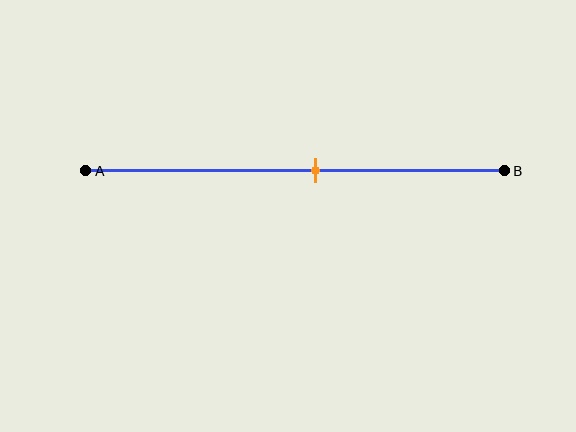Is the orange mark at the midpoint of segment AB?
No, the mark is at about 55% from A, not at the 50% midpoint.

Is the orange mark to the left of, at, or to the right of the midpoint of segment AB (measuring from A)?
The orange mark is to the right of the midpoint of segment AB.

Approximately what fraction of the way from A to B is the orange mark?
The orange mark is approximately 55% of the way from A to B.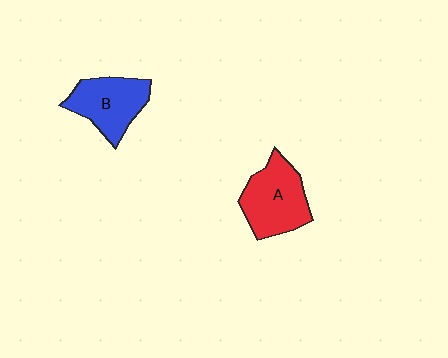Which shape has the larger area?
Shape A (red).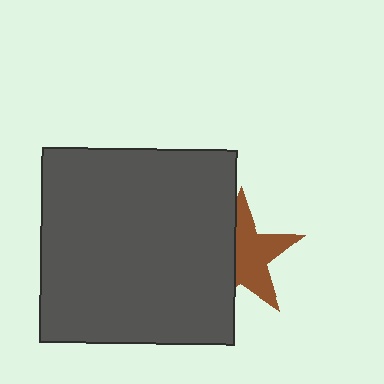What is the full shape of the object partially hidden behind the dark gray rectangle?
The partially hidden object is a brown star.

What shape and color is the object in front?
The object in front is a dark gray rectangle.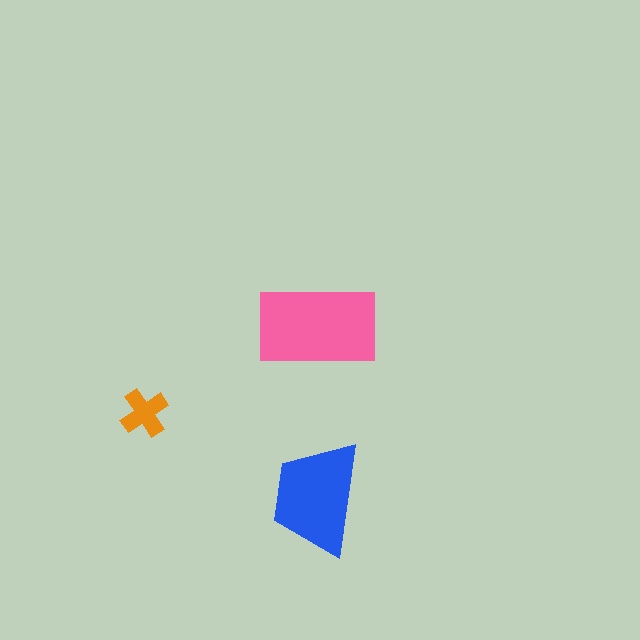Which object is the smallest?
The orange cross.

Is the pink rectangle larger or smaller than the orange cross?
Larger.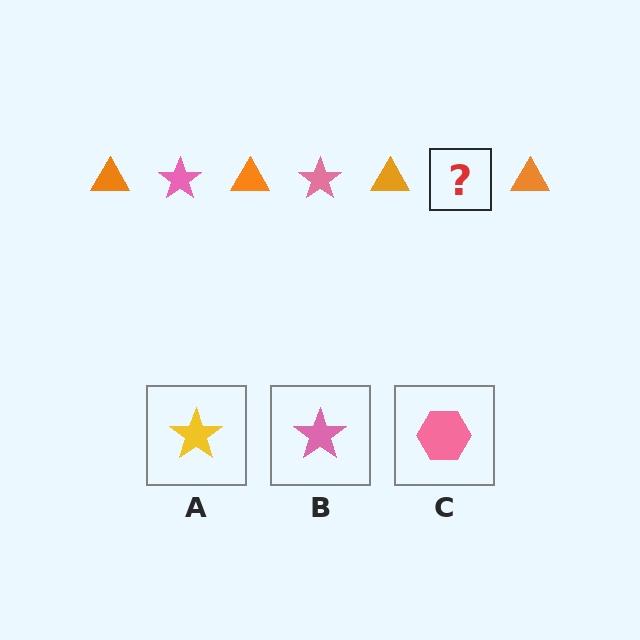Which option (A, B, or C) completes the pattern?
B.